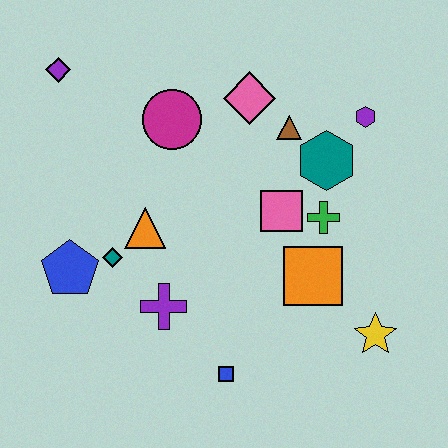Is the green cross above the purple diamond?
No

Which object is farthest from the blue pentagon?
The purple hexagon is farthest from the blue pentagon.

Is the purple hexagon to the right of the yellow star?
No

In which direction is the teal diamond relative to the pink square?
The teal diamond is to the left of the pink square.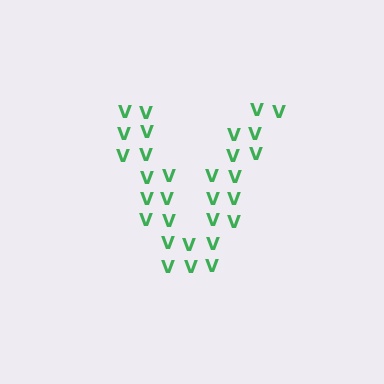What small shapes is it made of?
It is made of small letter V's.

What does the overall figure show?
The overall figure shows the letter V.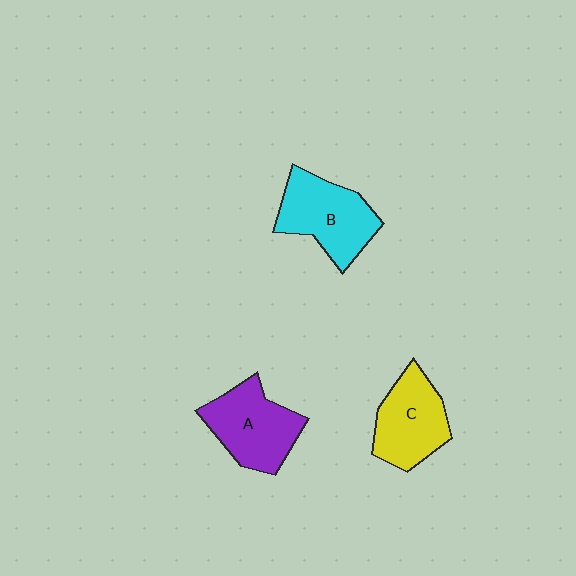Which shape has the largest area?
Shape B (cyan).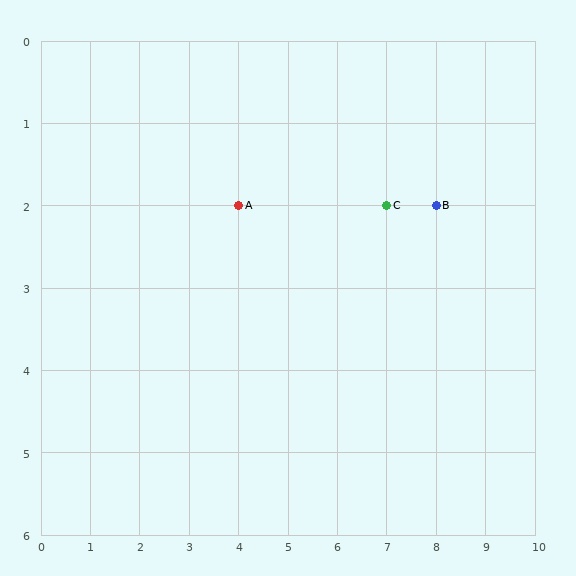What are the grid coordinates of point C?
Point C is at grid coordinates (7, 2).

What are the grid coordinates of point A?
Point A is at grid coordinates (4, 2).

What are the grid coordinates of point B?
Point B is at grid coordinates (8, 2).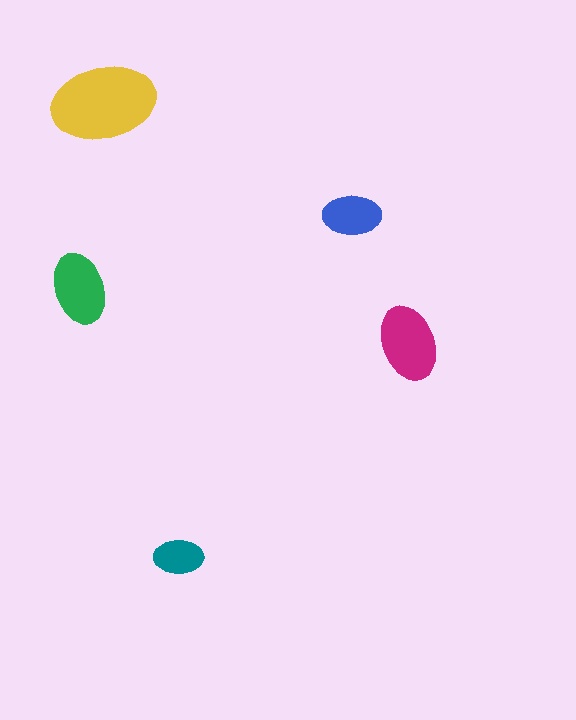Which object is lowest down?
The teal ellipse is bottommost.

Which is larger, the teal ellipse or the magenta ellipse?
The magenta one.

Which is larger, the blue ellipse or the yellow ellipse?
The yellow one.